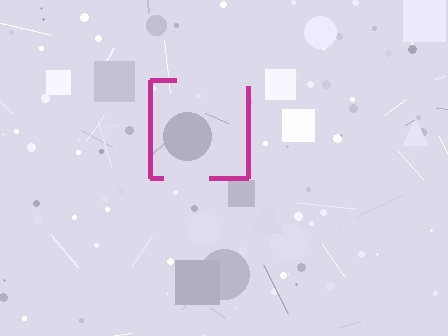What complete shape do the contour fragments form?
The contour fragments form a square.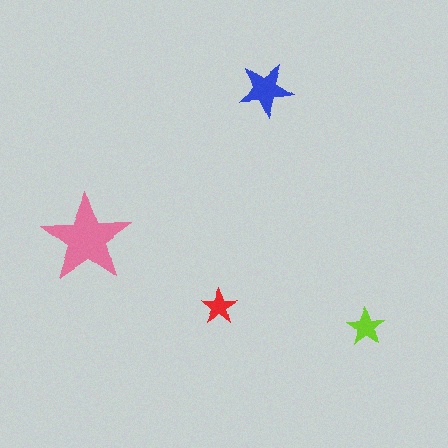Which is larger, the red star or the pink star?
The pink one.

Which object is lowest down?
The lime star is bottommost.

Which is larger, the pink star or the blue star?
The pink one.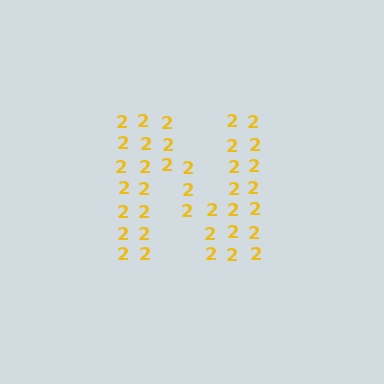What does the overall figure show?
The overall figure shows the letter N.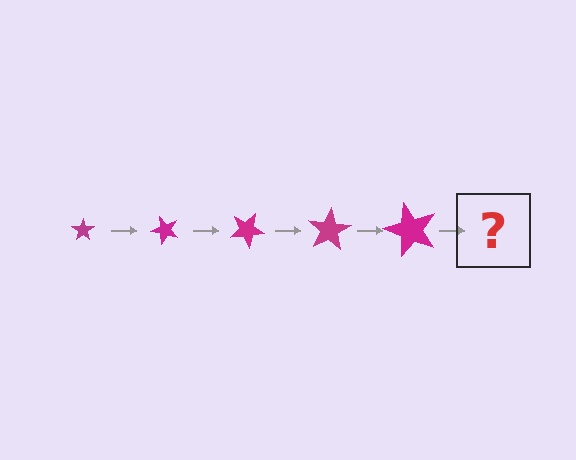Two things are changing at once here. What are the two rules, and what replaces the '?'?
The two rules are that the star grows larger each step and it rotates 50 degrees each step. The '?' should be a star, larger than the previous one and rotated 250 degrees from the start.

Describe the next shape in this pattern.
It should be a star, larger than the previous one and rotated 250 degrees from the start.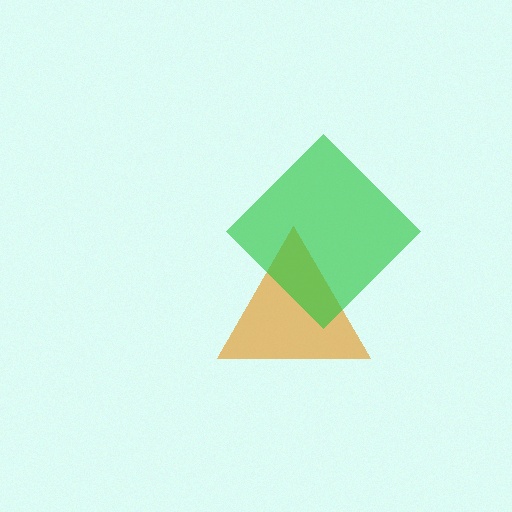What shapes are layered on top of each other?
The layered shapes are: an orange triangle, a green diamond.